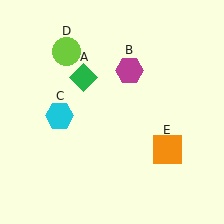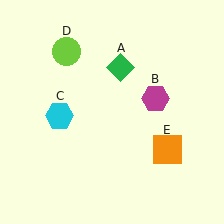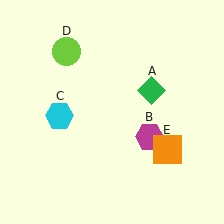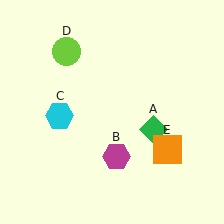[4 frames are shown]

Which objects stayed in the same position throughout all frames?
Cyan hexagon (object C) and lime circle (object D) and orange square (object E) remained stationary.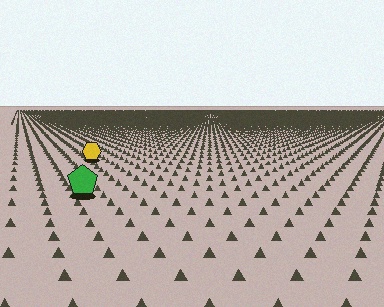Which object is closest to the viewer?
The green pentagon is closest. The texture marks near it are larger and more spread out.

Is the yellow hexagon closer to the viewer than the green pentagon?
No. The green pentagon is closer — you can tell from the texture gradient: the ground texture is coarser near it.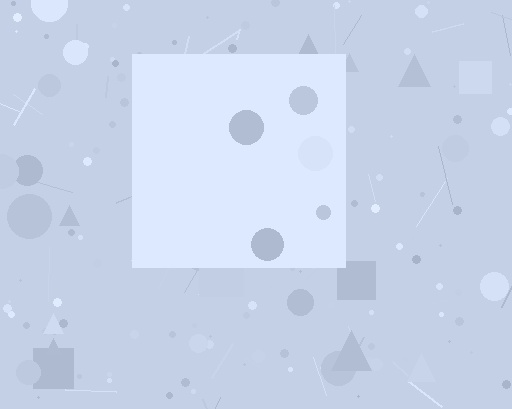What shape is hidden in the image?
A square is hidden in the image.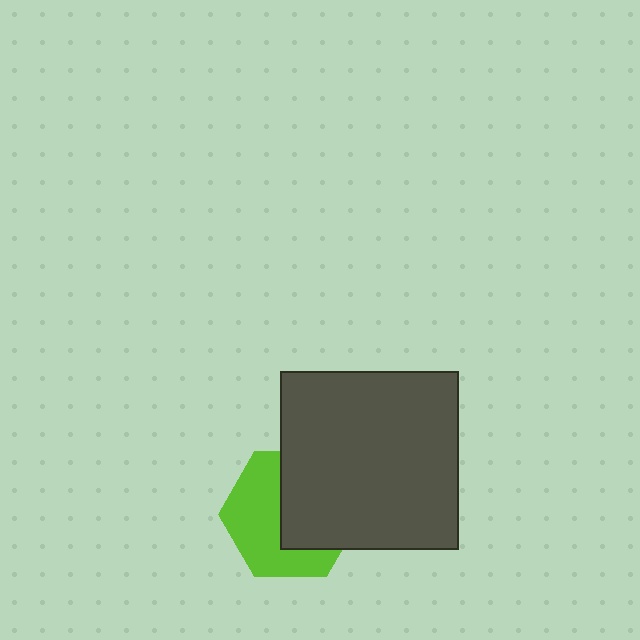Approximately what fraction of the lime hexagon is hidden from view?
Roughly 49% of the lime hexagon is hidden behind the dark gray square.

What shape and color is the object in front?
The object in front is a dark gray square.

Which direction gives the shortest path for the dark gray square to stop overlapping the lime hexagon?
Moving right gives the shortest separation.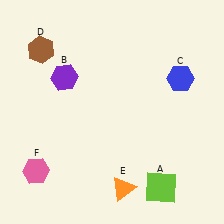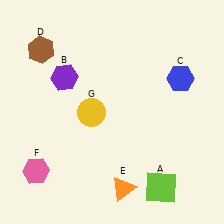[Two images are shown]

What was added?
A yellow circle (G) was added in Image 2.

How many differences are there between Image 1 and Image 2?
There is 1 difference between the two images.